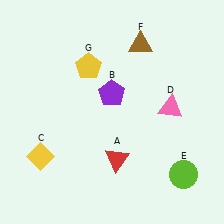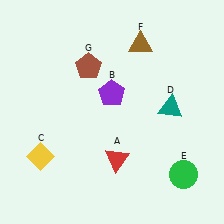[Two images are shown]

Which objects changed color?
D changed from pink to teal. E changed from lime to green. G changed from yellow to brown.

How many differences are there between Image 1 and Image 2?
There are 3 differences between the two images.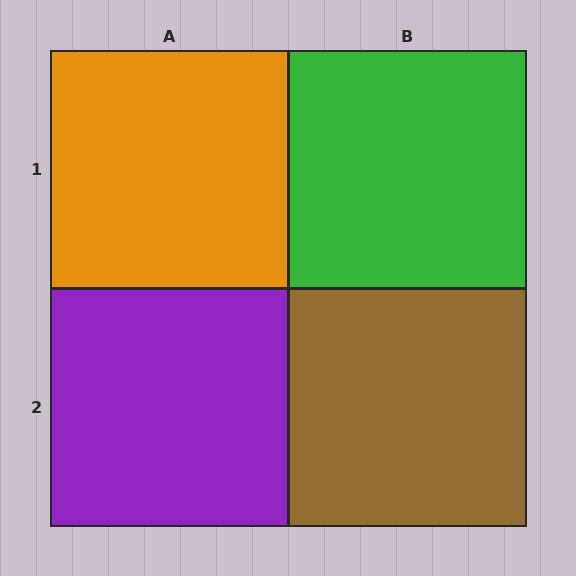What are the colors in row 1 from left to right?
Orange, green.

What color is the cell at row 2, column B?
Brown.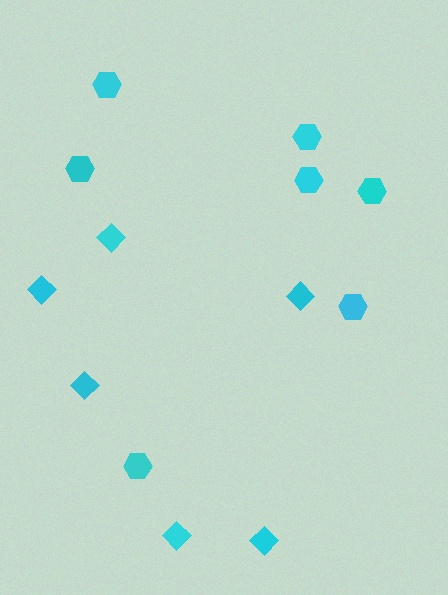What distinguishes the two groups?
There are 2 groups: one group of diamonds (6) and one group of hexagons (7).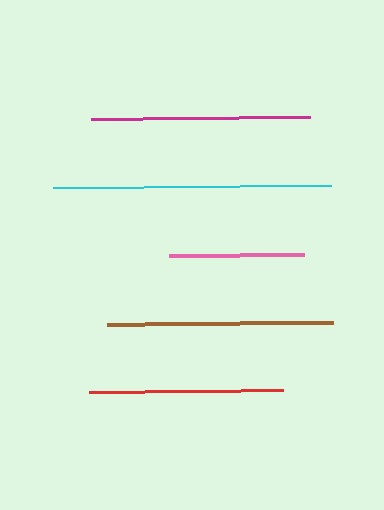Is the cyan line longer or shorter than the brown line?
The cyan line is longer than the brown line.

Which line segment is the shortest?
The pink line is the shortest at approximately 135 pixels.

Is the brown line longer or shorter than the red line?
The brown line is longer than the red line.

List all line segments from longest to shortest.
From longest to shortest: cyan, brown, magenta, red, pink.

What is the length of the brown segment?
The brown segment is approximately 226 pixels long.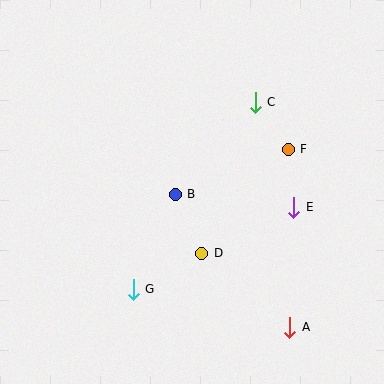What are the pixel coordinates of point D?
Point D is at (202, 253).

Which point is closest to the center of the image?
Point B at (175, 194) is closest to the center.